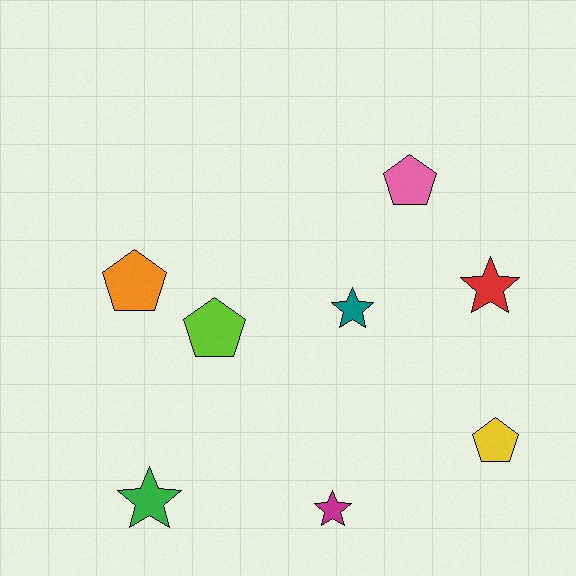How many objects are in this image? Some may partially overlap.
There are 8 objects.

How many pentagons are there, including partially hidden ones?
There are 4 pentagons.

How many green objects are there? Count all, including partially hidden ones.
There is 1 green object.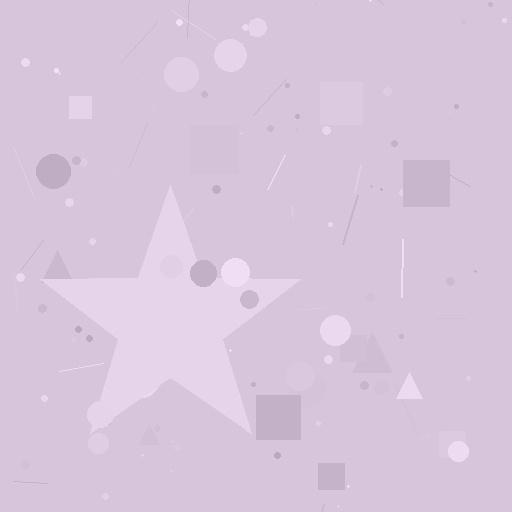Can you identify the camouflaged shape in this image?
The camouflaged shape is a star.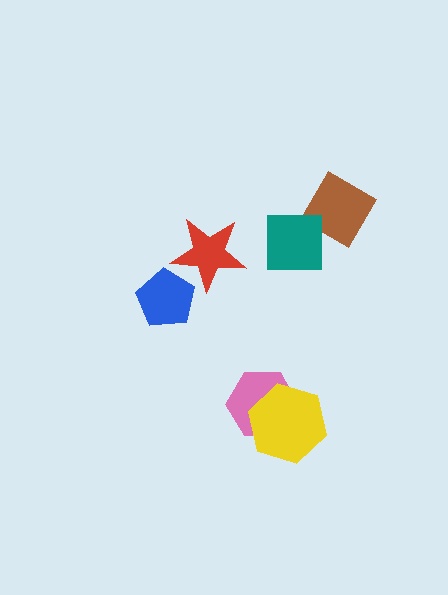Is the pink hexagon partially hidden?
Yes, it is partially covered by another shape.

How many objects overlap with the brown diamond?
0 objects overlap with the brown diamond.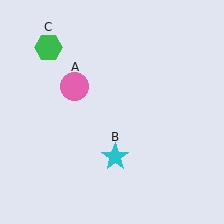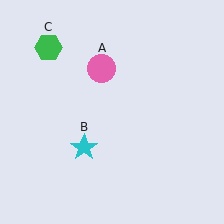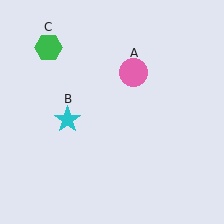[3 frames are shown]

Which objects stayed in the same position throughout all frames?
Green hexagon (object C) remained stationary.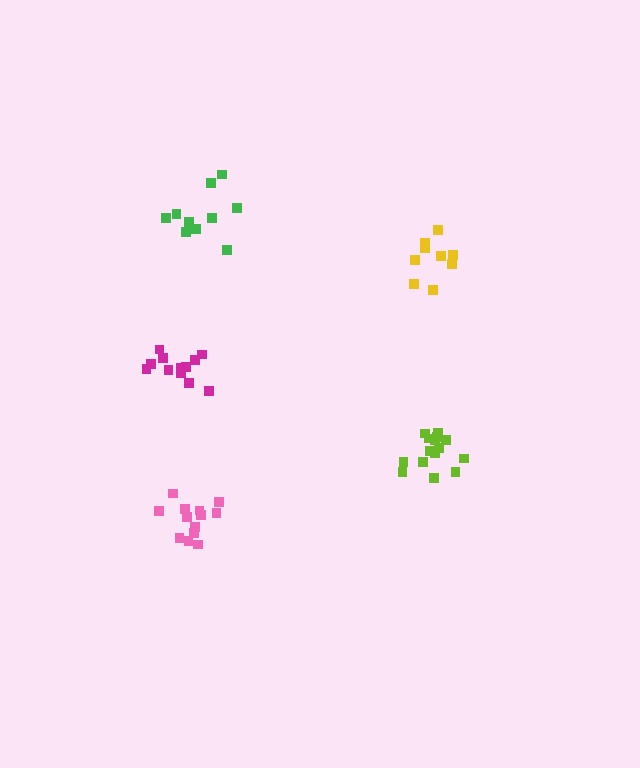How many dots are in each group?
Group 1: 12 dots, Group 2: 15 dots, Group 3: 9 dots, Group 4: 10 dots, Group 5: 13 dots (59 total).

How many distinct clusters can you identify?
There are 5 distinct clusters.